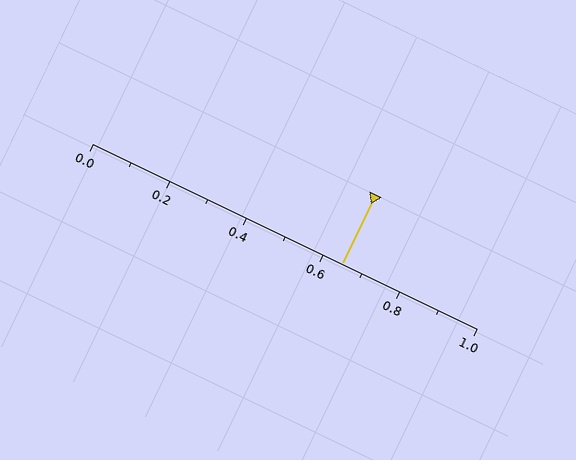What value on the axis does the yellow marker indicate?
The marker indicates approximately 0.65.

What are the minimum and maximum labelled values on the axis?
The axis runs from 0.0 to 1.0.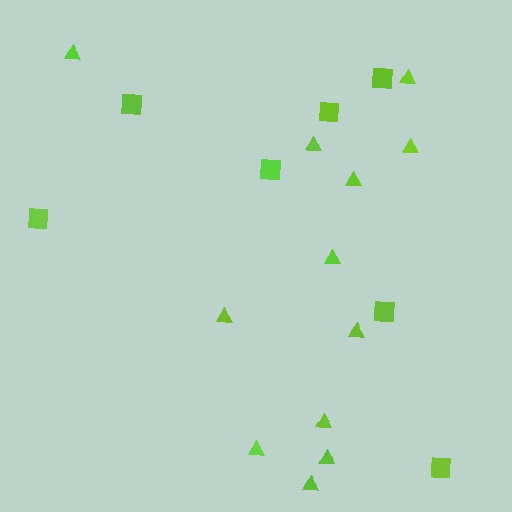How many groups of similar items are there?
There are 2 groups: one group of squares (7) and one group of triangles (12).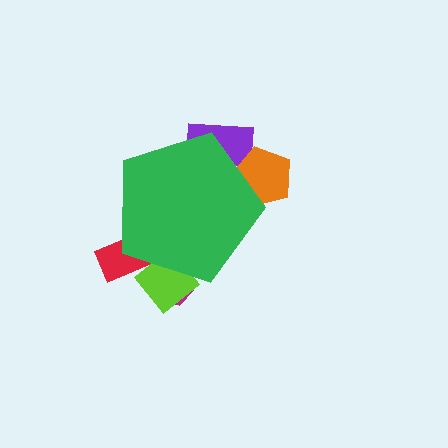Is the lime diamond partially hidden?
Yes, the lime diamond is partially hidden behind the green pentagon.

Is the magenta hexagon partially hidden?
Yes, the magenta hexagon is partially hidden behind the green pentagon.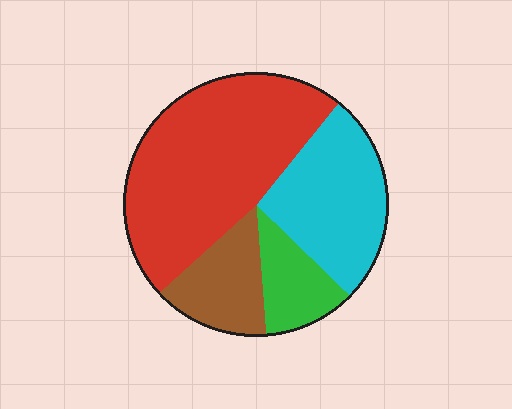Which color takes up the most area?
Red, at roughly 50%.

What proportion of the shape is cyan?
Cyan takes up about one quarter (1/4) of the shape.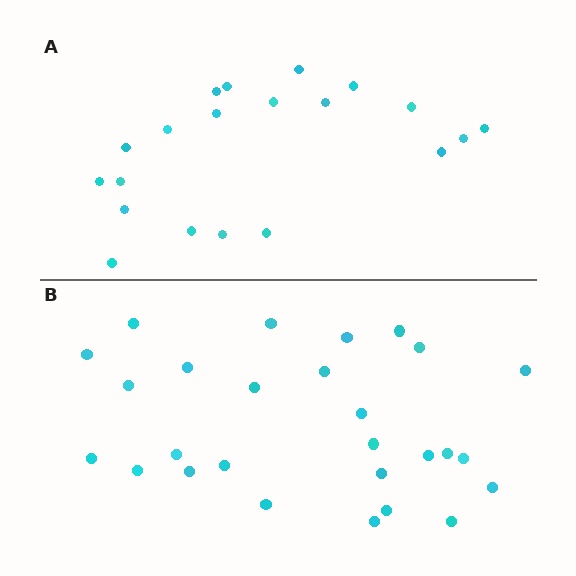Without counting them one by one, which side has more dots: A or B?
Region B (the bottom region) has more dots.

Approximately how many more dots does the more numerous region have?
Region B has roughly 8 or so more dots than region A.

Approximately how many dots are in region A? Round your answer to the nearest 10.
About 20 dots.